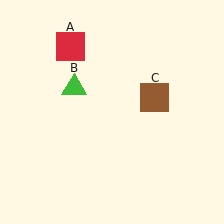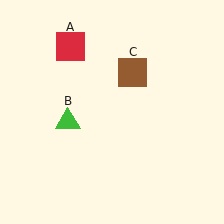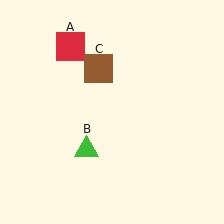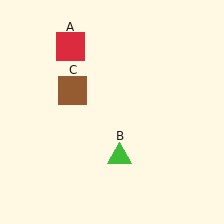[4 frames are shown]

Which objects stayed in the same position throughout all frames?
Red square (object A) remained stationary.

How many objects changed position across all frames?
2 objects changed position: green triangle (object B), brown square (object C).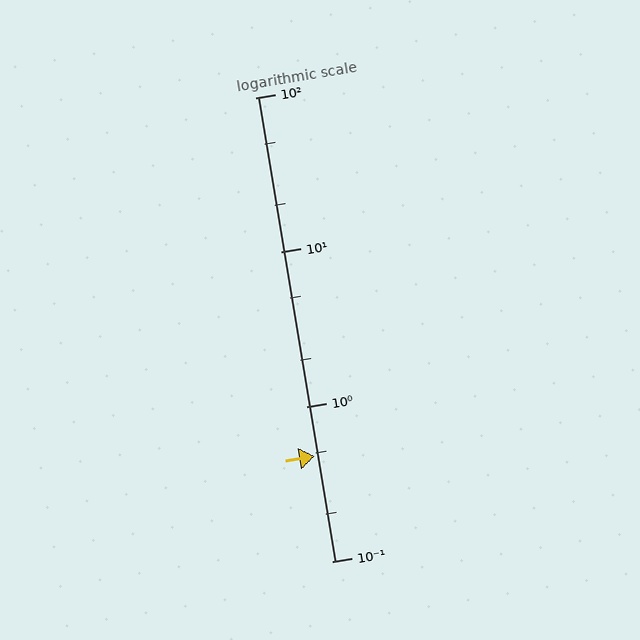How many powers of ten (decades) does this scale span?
The scale spans 3 decades, from 0.1 to 100.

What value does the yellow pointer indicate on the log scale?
The pointer indicates approximately 0.48.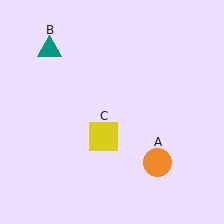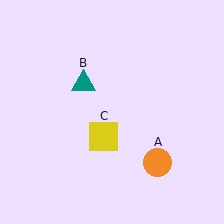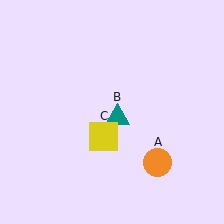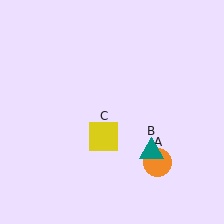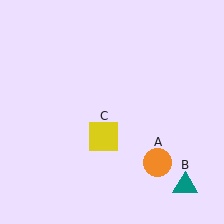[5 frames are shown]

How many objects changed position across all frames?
1 object changed position: teal triangle (object B).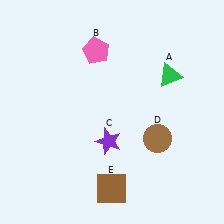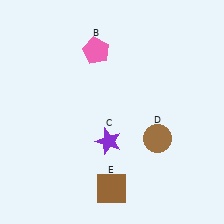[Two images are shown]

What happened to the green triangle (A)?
The green triangle (A) was removed in Image 2. It was in the top-right area of Image 1.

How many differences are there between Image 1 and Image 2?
There is 1 difference between the two images.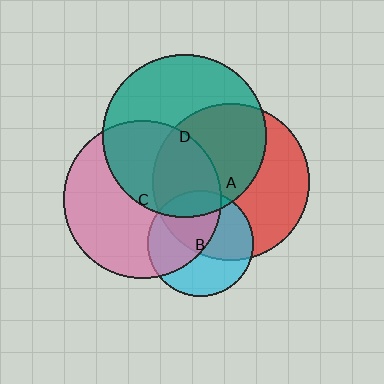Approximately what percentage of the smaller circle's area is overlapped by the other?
Approximately 55%.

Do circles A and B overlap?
Yes.